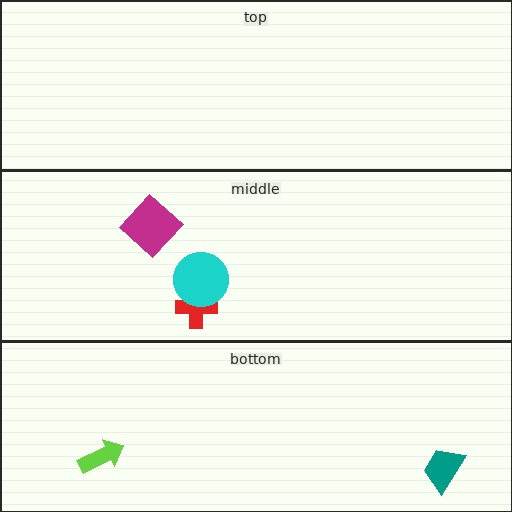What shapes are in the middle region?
The magenta diamond, the red cross, the cyan circle.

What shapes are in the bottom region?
The teal trapezoid, the lime arrow.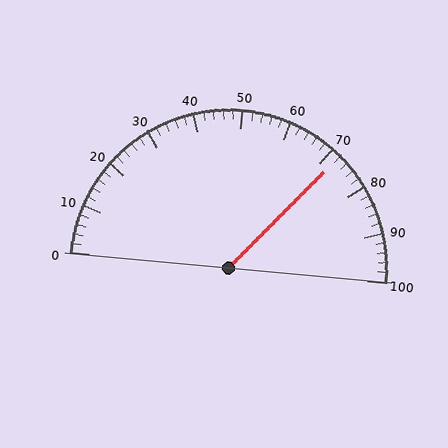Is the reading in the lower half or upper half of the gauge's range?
The reading is in the upper half of the range (0 to 100).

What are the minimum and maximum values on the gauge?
The gauge ranges from 0 to 100.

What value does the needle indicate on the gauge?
The needle indicates approximately 72.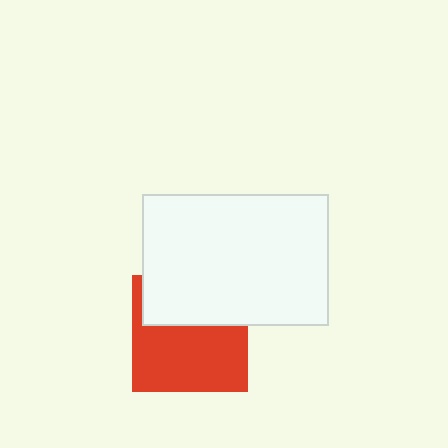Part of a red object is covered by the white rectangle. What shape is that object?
It is a square.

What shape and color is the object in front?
The object in front is a white rectangle.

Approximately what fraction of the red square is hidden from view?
Roughly 39% of the red square is hidden behind the white rectangle.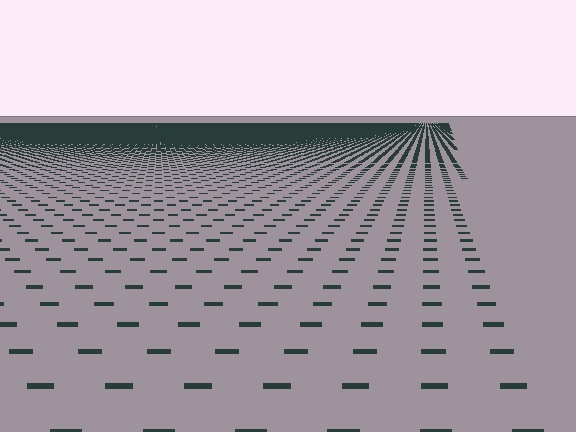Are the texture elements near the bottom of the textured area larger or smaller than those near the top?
Larger. Near the bottom, elements are closer to the viewer and appear at a bigger on-screen size.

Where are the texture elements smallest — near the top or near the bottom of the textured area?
Near the top.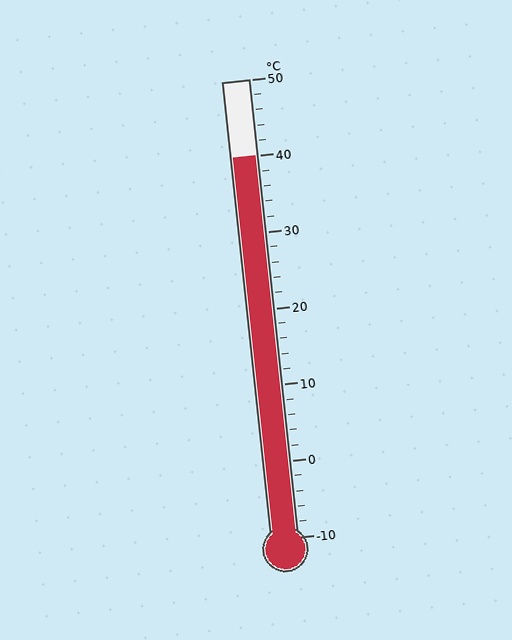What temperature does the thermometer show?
The thermometer shows approximately 40°C.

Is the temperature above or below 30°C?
The temperature is above 30°C.